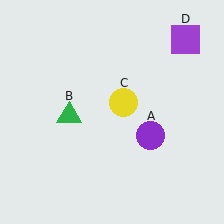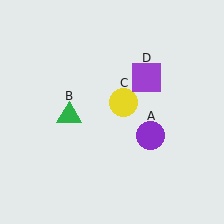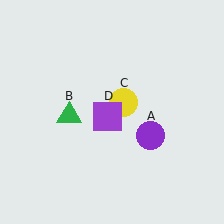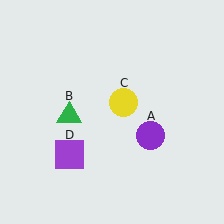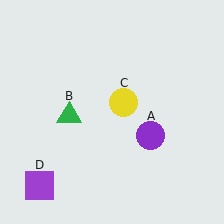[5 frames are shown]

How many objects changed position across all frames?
1 object changed position: purple square (object D).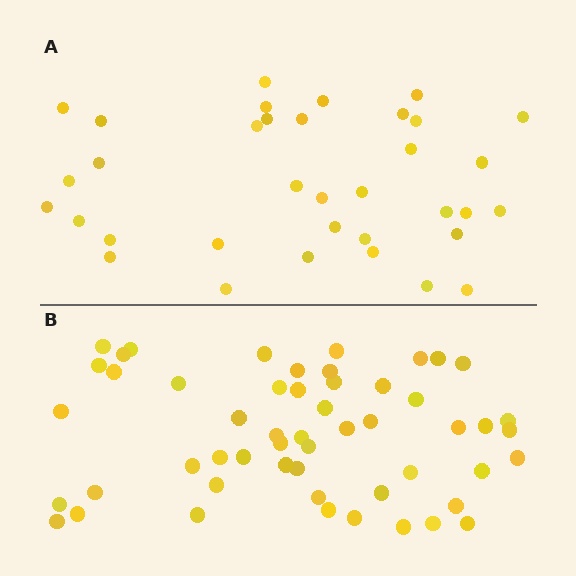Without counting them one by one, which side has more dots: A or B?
Region B (the bottom region) has more dots.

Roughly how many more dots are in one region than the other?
Region B has approximately 20 more dots than region A.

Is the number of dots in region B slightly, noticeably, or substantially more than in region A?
Region B has substantially more. The ratio is roughly 1.5 to 1.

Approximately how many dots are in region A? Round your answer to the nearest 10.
About 40 dots. (The exact count is 35, which rounds to 40.)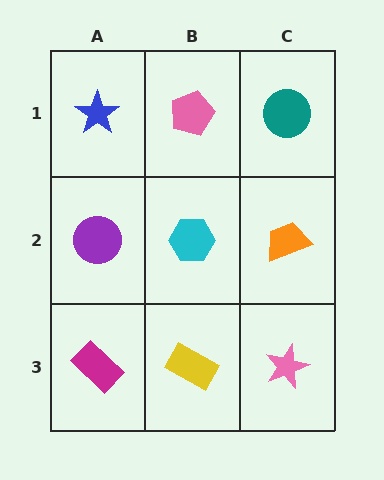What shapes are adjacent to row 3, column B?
A cyan hexagon (row 2, column B), a magenta rectangle (row 3, column A), a pink star (row 3, column C).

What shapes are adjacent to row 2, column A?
A blue star (row 1, column A), a magenta rectangle (row 3, column A), a cyan hexagon (row 2, column B).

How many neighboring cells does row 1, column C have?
2.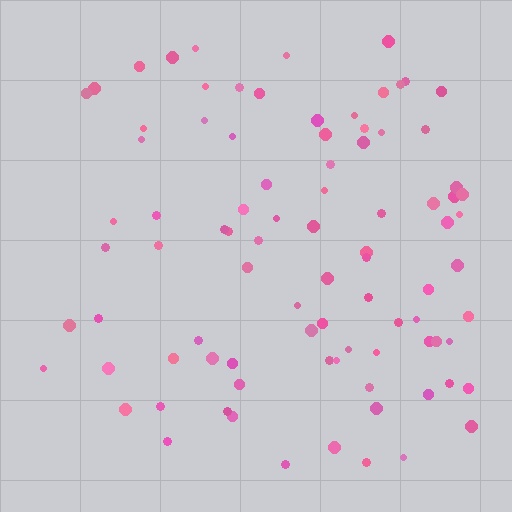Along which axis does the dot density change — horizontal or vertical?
Horizontal.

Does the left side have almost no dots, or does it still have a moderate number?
Still a moderate number, just noticeably fewer than the right.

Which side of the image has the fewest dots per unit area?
The left.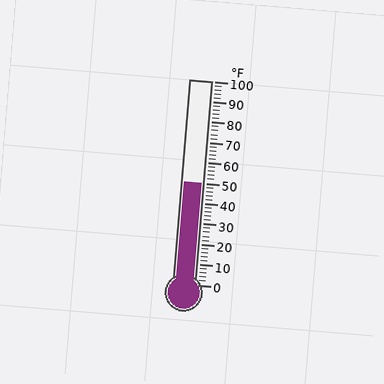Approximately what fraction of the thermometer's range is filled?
The thermometer is filled to approximately 50% of its range.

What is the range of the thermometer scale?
The thermometer scale ranges from 0°F to 100°F.